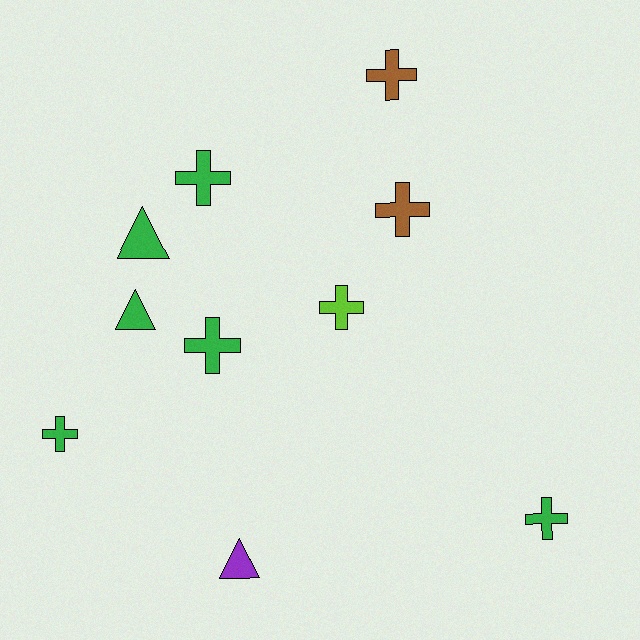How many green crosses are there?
There are 4 green crosses.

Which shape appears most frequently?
Cross, with 7 objects.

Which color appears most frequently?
Green, with 6 objects.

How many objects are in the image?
There are 10 objects.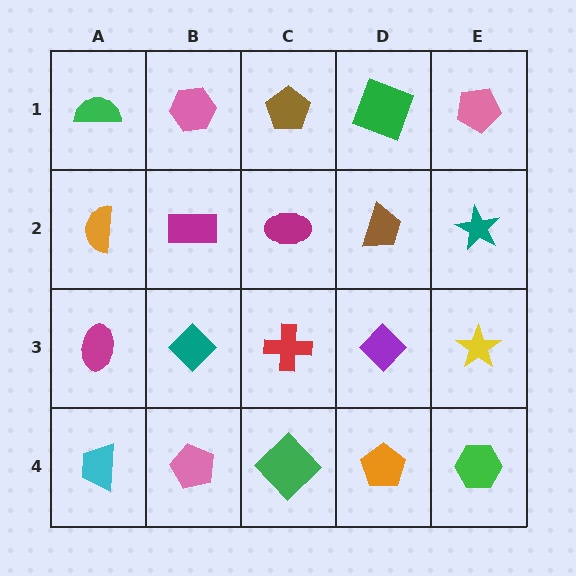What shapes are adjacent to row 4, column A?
A magenta ellipse (row 3, column A), a pink pentagon (row 4, column B).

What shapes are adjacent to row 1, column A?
An orange semicircle (row 2, column A), a pink hexagon (row 1, column B).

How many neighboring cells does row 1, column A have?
2.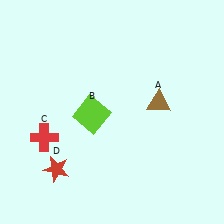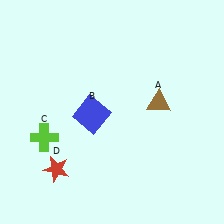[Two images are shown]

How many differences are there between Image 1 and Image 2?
There are 2 differences between the two images.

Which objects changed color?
B changed from lime to blue. C changed from red to lime.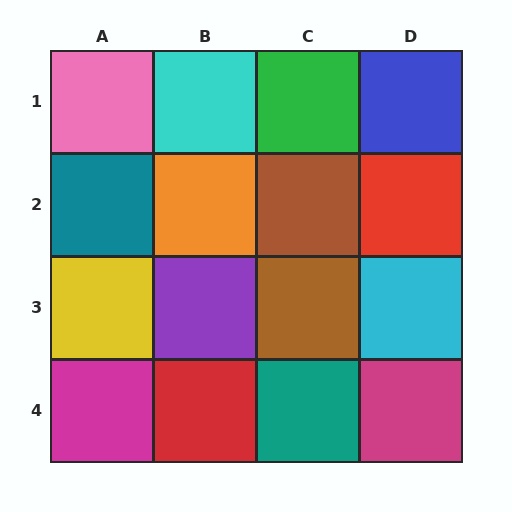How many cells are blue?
1 cell is blue.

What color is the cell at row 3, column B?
Purple.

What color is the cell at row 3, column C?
Brown.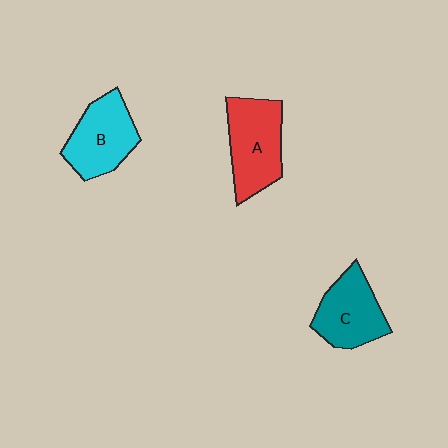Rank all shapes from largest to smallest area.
From largest to smallest: A (red), B (cyan), C (teal).